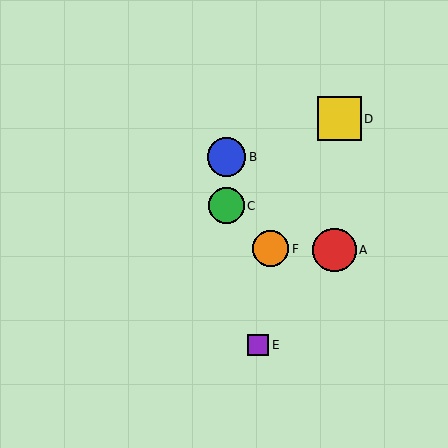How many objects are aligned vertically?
2 objects (B, C) are aligned vertically.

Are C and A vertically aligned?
No, C is at x≈226 and A is at x≈334.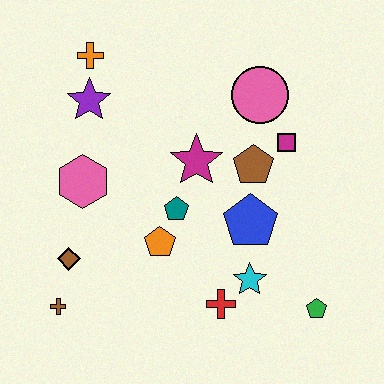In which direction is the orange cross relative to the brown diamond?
The orange cross is above the brown diamond.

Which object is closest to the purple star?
The orange cross is closest to the purple star.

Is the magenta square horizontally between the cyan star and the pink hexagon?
No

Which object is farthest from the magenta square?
The brown cross is farthest from the magenta square.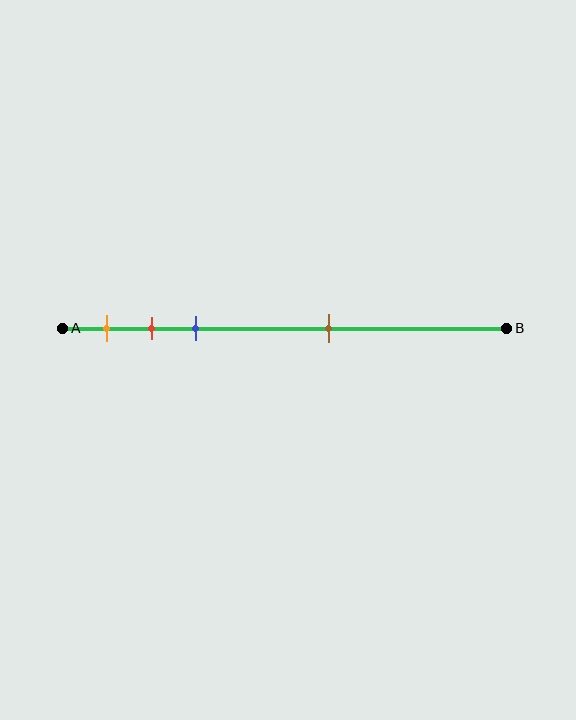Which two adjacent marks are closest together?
The red and blue marks are the closest adjacent pair.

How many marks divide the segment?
There are 4 marks dividing the segment.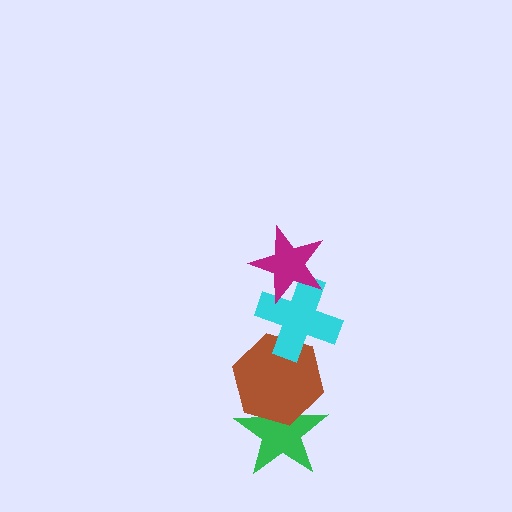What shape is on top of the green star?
The brown hexagon is on top of the green star.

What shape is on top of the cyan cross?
The magenta star is on top of the cyan cross.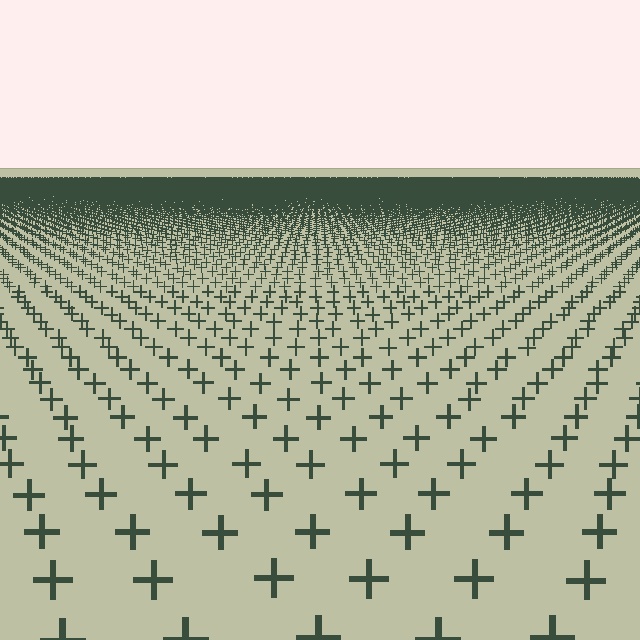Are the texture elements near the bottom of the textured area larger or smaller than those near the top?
Larger. Near the bottom, elements are closer to the viewer and appear at a bigger on-screen size.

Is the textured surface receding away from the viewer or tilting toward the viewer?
The surface is receding away from the viewer. Texture elements get smaller and denser toward the top.